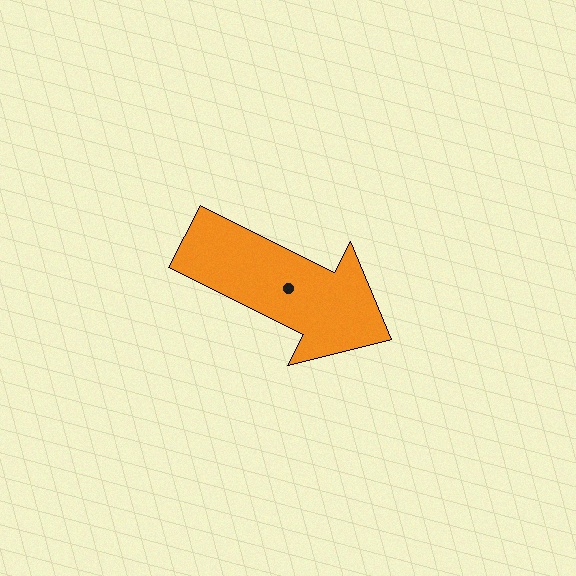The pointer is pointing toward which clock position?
Roughly 4 o'clock.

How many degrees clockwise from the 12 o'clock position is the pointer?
Approximately 117 degrees.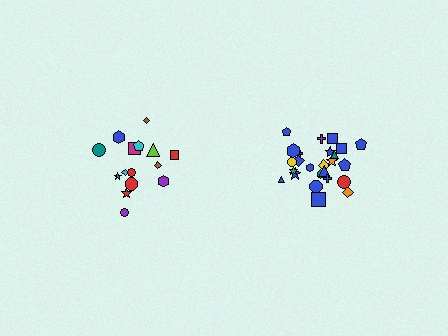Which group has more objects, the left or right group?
The right group.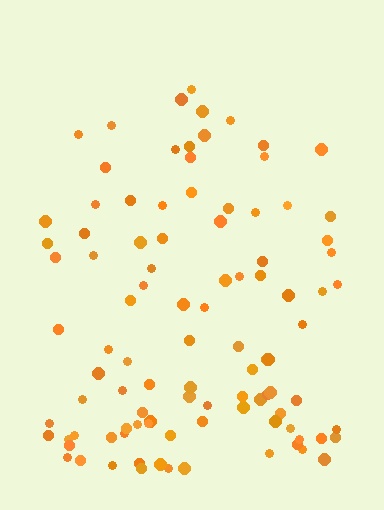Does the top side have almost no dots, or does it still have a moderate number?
Still a moderate number, just noticeably fewer than the bottom.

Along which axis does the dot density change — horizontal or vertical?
Vertical.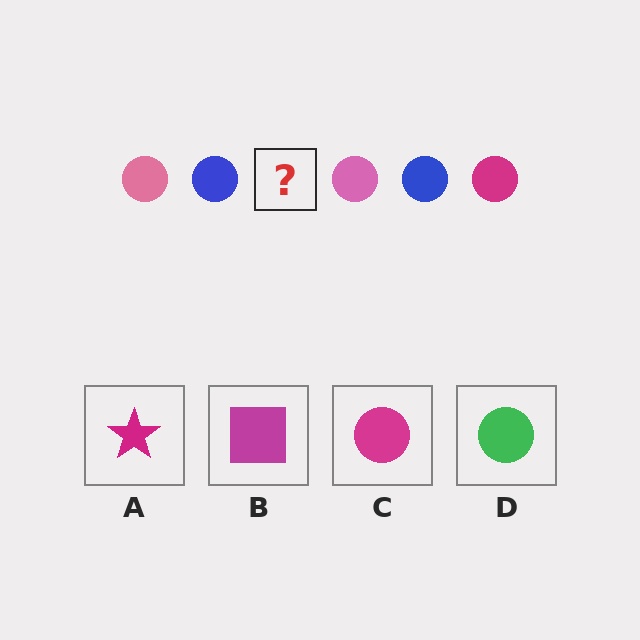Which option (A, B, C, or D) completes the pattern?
C.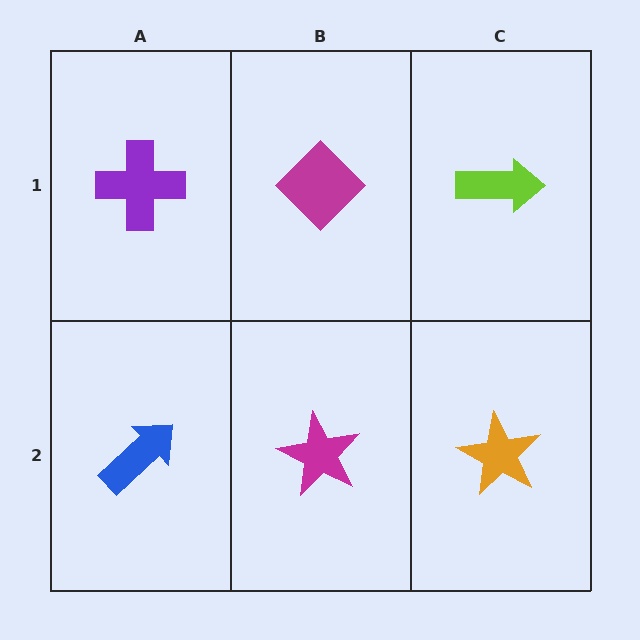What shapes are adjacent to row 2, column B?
A magenta diamond (row 1, column B), a blue arrow (row 2, column A), an orange star (row 2, column C).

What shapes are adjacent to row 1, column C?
An orange star (row 2, column C), a magenta diamond (row 1, column B).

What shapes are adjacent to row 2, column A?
A purple cross (row 1, column A), a magenta star (row 2, column B).